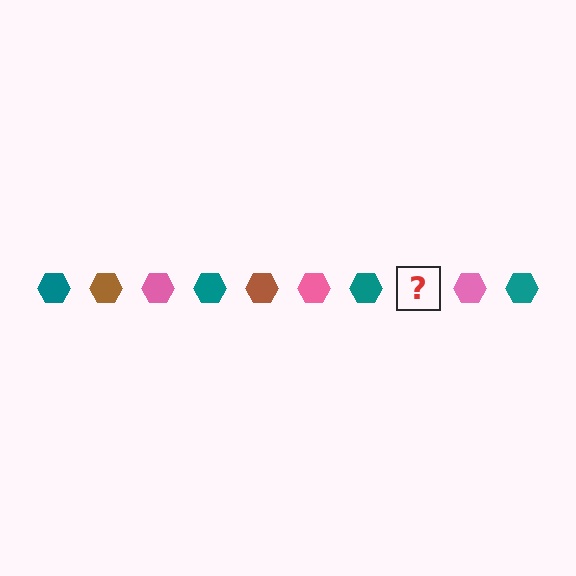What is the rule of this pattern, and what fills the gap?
The rule is that the pattern cycles through teal, brown, pink hexagons. The gap should be filled with a brown hexagon.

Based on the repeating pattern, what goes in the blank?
The blank should be a brown hexagon.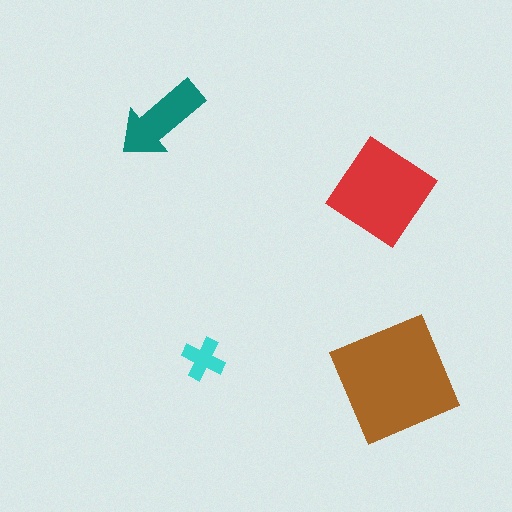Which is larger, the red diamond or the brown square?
The brown square.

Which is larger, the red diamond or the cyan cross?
The red diamond.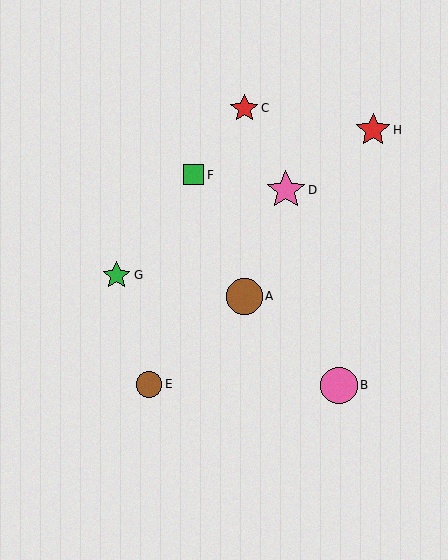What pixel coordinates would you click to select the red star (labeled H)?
Click at (373, 130) to select the red star H.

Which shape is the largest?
The pink star (labeled D) is the largest.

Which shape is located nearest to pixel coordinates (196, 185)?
The green square (labeled F) at (193, 175) is nearest to that location.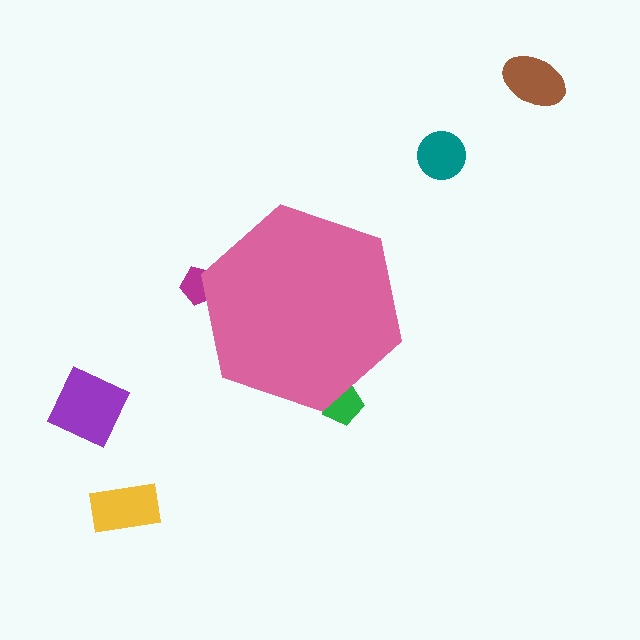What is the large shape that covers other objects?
A pink hexagon.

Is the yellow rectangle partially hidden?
No, the yellow rectangle is fully visible.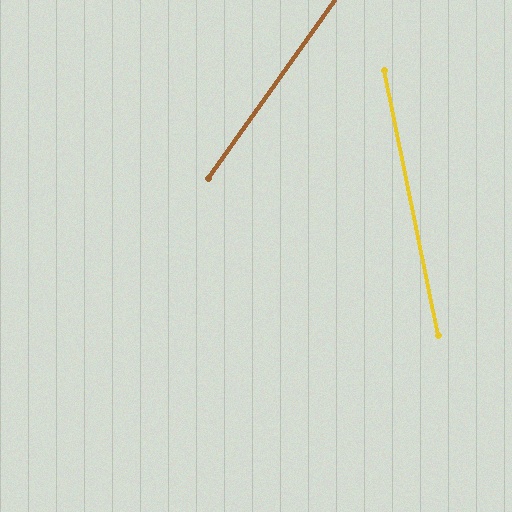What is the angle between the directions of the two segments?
Approximately 47 degrees.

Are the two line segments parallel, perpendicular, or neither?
Neither parallel nor perpendicular — they differ by about 47°.